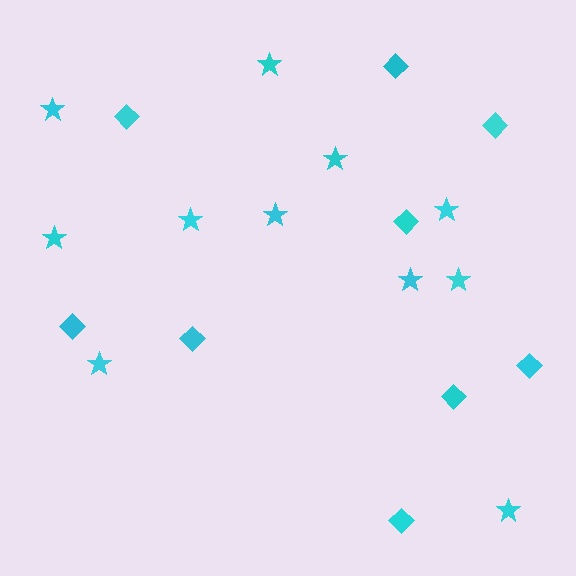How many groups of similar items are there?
There are 2 groups: one group of diamonds (9) and one group of stars (11).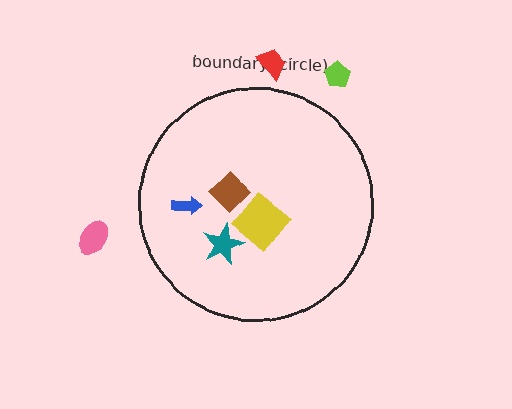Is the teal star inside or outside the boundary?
Inside.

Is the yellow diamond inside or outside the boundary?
Inside.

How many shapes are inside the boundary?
4 inside, 3 outside.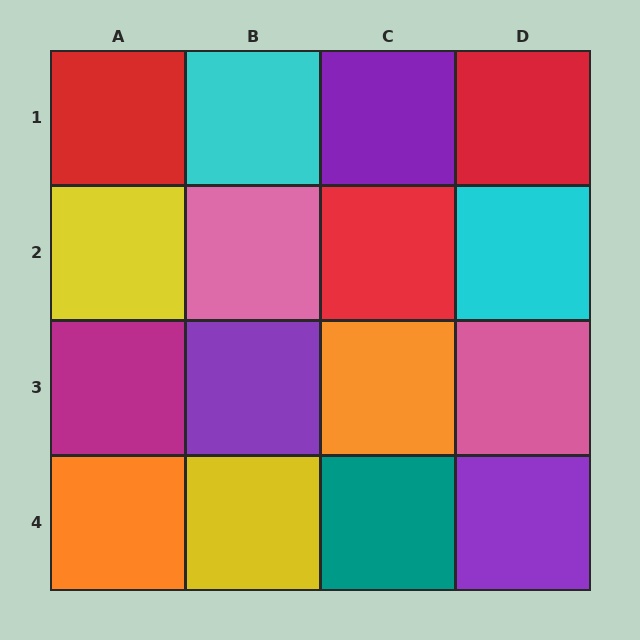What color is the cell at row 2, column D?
Cyan.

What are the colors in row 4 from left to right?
Orange, yellow, teal, purple.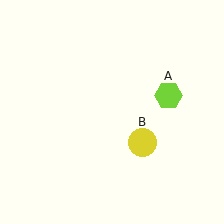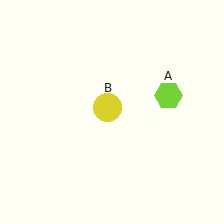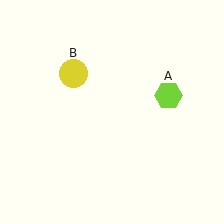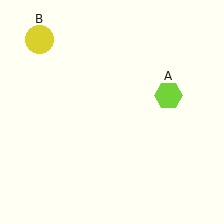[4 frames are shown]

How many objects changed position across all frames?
1 object changed position: yellow circle (object B).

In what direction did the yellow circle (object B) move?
The yellow circle (object B) moved up and to the left.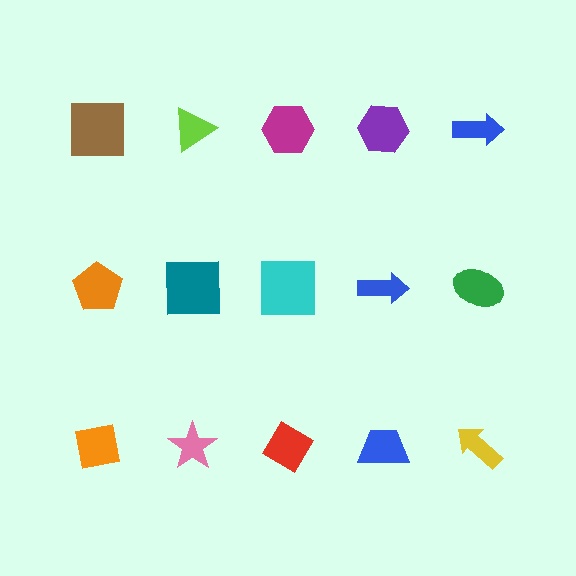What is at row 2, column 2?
A teal square.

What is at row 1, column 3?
A magenta hexagon.